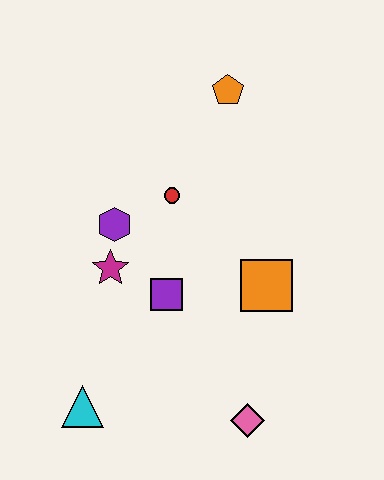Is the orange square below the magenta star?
Yes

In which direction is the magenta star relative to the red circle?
The magenta star is below the red circle.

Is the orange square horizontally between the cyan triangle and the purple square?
No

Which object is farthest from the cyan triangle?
The orange pentagon is farthest from the cyan triangle.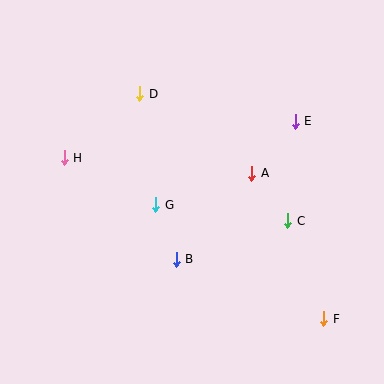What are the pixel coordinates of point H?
Point H is at (64, 158).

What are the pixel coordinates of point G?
Point G is at (156, 205).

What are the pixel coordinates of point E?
Point E is at (295, 121).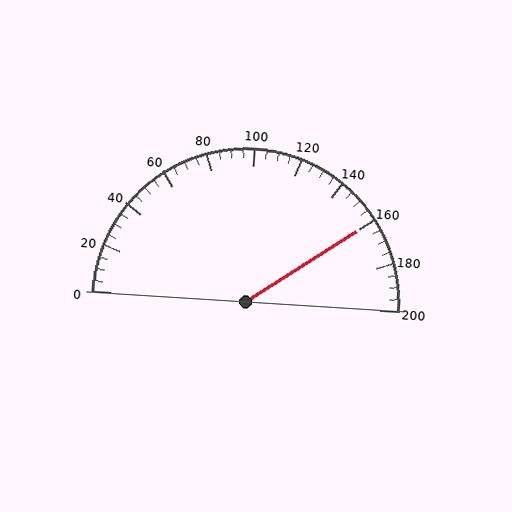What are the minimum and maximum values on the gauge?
The gauge ranges from 0 to 200.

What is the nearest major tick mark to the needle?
The nearest major tick mark is 160.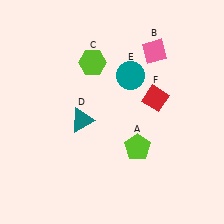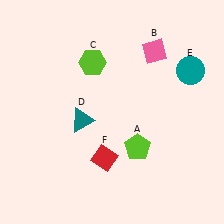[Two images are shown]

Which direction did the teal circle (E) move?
The teal circle (E) moved right.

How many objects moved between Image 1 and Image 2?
2 objects moved between the two images.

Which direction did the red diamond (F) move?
The red diamond (F) moved down.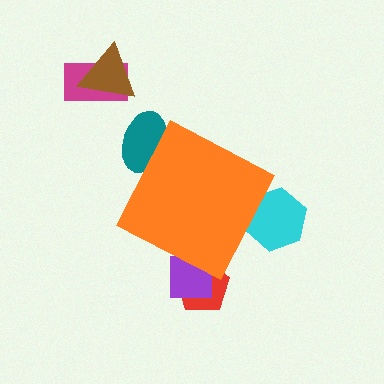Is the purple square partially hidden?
Yes, the purple square is partially hidden behind the orange diamond.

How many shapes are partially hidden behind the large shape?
4 shapes are partially hidden.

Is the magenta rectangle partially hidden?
No, the magenta rectangle is fully visible.